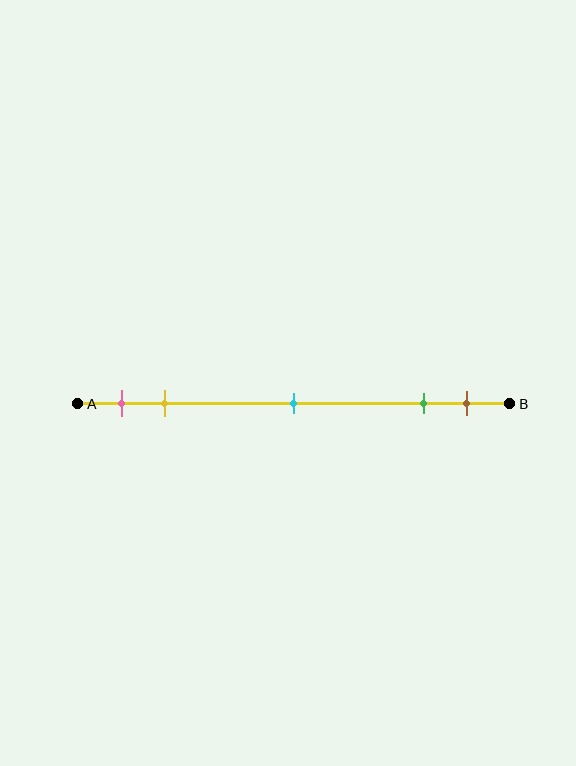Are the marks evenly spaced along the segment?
No, the marks are not evenly spaced.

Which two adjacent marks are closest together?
The green and brown marks are the closest adjacent pair.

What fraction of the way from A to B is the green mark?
The green mark is approximately 80% (0.8) of the way from A to B.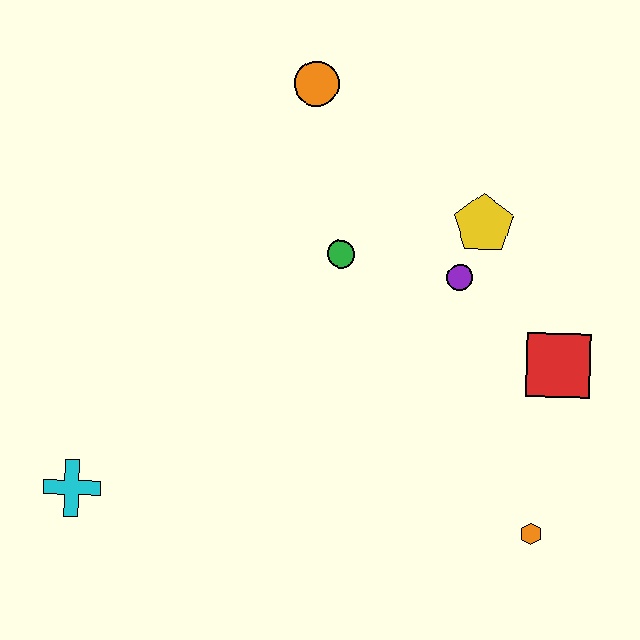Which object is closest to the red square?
The purple circle is closest to the red square.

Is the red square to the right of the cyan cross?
Yes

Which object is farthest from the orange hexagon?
The orange circle is farthest from the orange hexagon.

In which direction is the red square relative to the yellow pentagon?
The red square is below the yellow pentagon.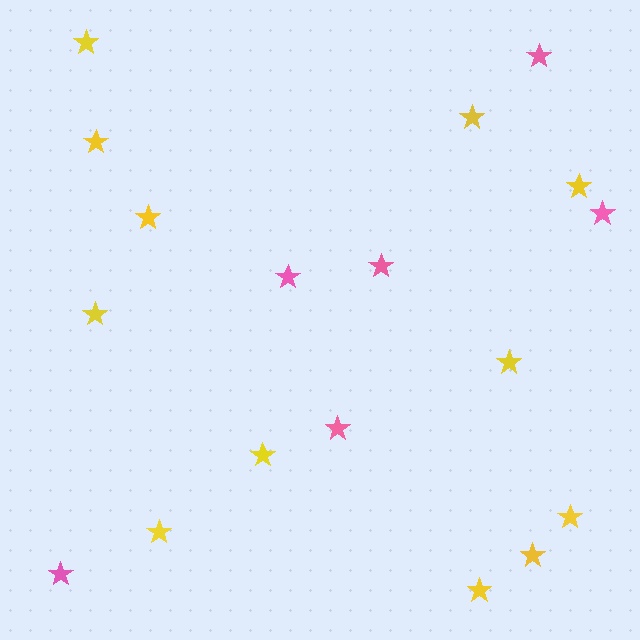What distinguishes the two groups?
There are 2 groups: one group of pink stars (6) and one group of yellow stars (12).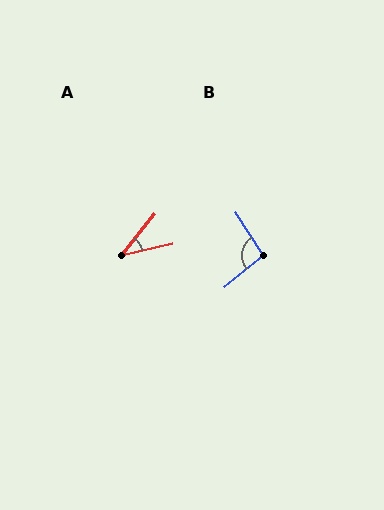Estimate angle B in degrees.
Approximately 96 degrees.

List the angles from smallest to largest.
A (39°), B (96°).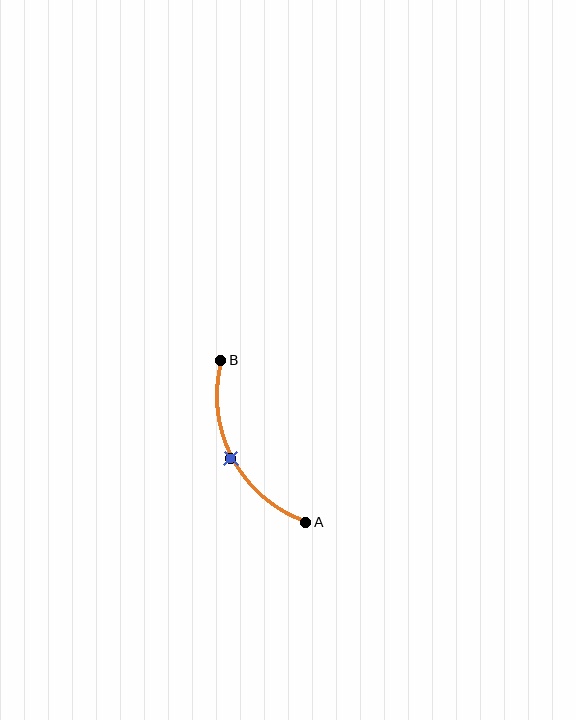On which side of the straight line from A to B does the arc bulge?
The arc bulges to the left of the straight line connecting A and B.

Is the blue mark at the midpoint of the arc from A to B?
Yes. The blue mark lies on the arc at equal arc-length from both A and B — it is the arc midpoint.